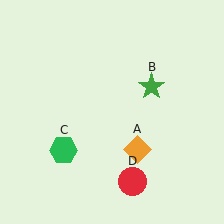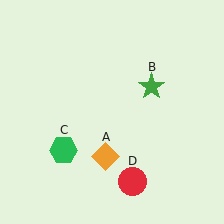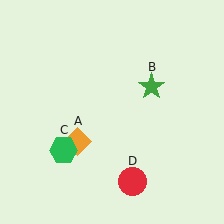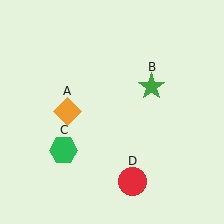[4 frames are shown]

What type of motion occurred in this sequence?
The orange diamond (object A) rotated clockwise around the center of the scene.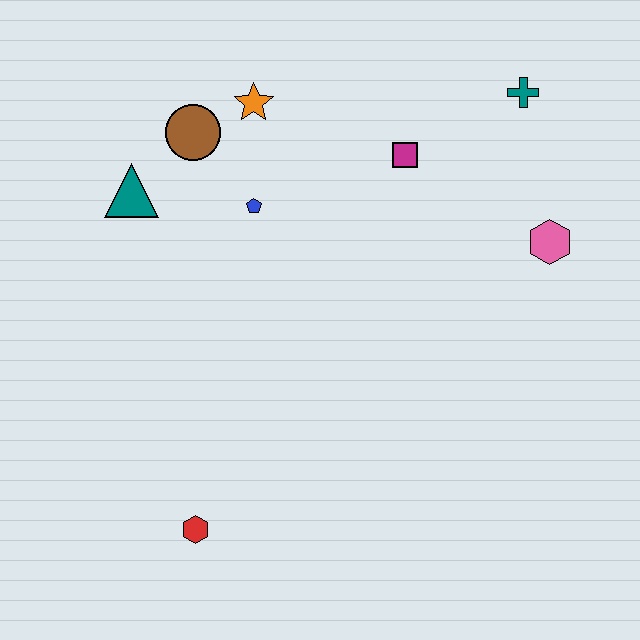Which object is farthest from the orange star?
The red hexagon is farthest from the orange star.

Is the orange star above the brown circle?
Yes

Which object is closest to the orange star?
The brown circle is closest to the orange star.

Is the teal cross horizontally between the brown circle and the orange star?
No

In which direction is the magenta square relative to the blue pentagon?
The magenta square is to the right of the blue pentagon.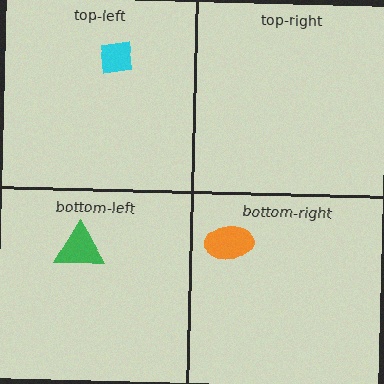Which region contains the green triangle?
The bottom-left region.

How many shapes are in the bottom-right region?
1.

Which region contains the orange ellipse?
The bottom-right region.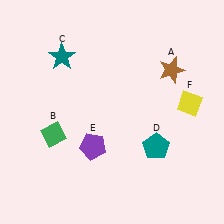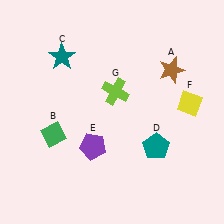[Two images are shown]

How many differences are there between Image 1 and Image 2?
There is 1 difference between the two images.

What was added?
A lime cross (G) was added in Image 2.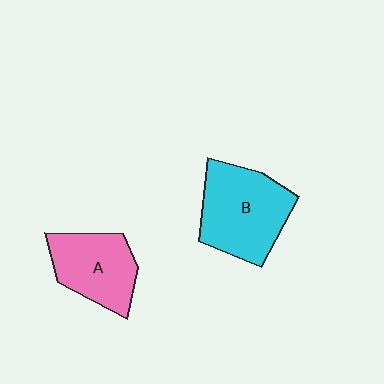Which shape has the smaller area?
Shape A (pink).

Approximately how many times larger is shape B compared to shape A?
Approximately 1.3 times.